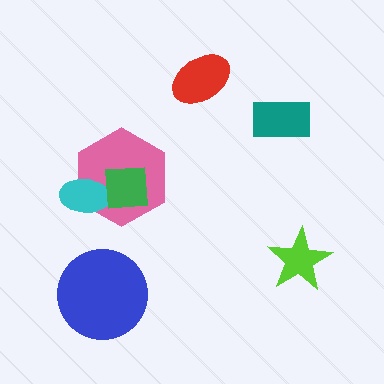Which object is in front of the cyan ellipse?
The green square is in front of the cyan ellipse.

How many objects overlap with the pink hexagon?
2 objects overlap with the pink hexagon.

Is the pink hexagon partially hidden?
Yes, it is partially covered by another shape.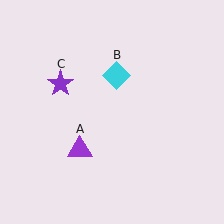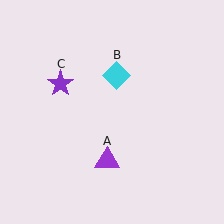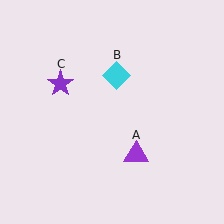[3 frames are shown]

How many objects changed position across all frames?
1 object changed position: purple triangle (object A).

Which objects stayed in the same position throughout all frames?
Cyan diamond (object B) and purple star (object C) remained stationary.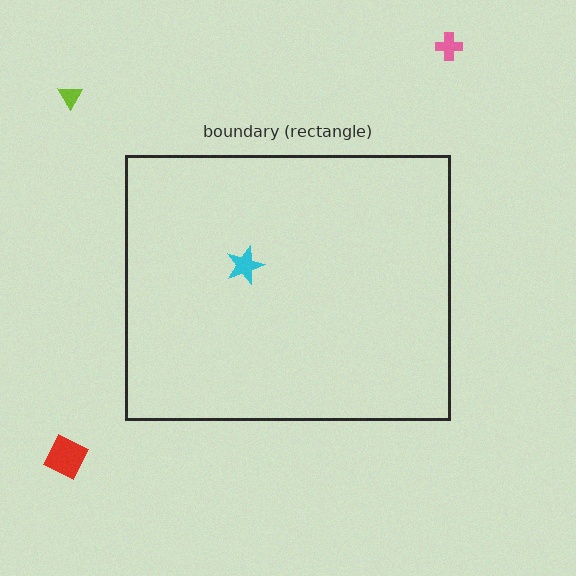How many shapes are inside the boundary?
1 inside, 3 outside.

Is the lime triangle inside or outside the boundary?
Outside.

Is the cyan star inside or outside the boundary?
Inside.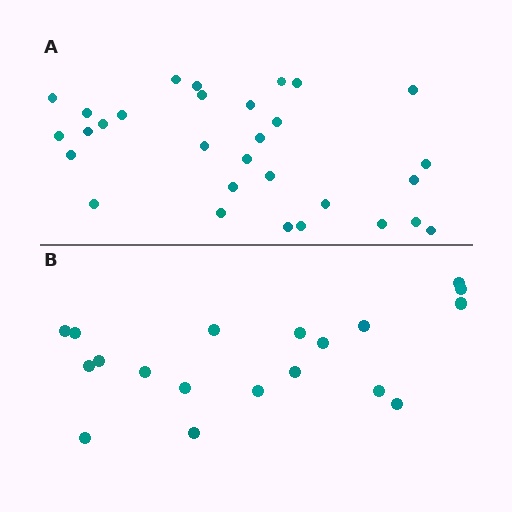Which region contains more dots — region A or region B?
Region A (the top region) has more dots.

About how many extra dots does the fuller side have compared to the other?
Region A has roughly 12 or so more dots than region B.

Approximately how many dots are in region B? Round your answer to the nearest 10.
About 20 dots. (The exact count is 19, which rounds to 20.)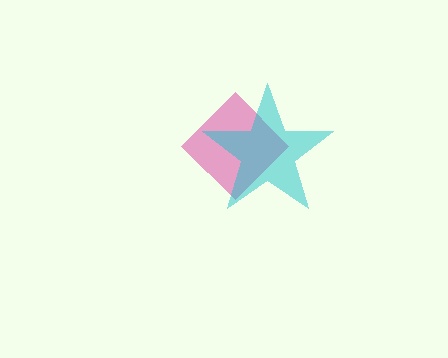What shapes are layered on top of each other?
The layered shapes are: a pink diamond, a cyan star.